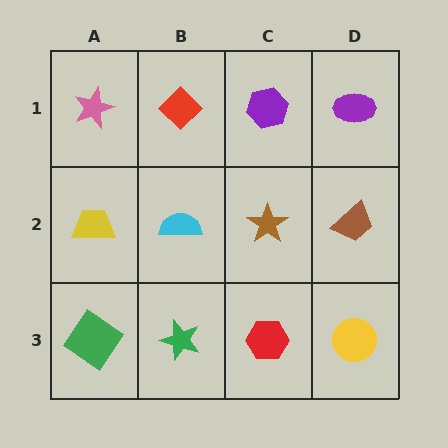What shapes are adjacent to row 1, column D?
A brown trapezoid (row 2, column D), a purple hexagon (row 1, column C).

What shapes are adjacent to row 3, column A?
A yellow trapezoid (row 2, column A), a green star (row 3, column B).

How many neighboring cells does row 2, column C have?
4.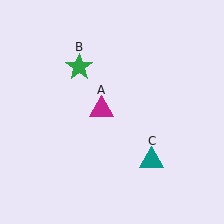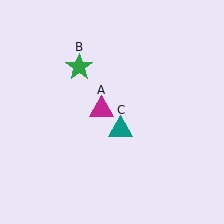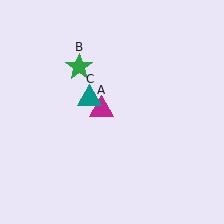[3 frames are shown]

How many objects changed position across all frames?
1 object changed position: teal triangle (object C).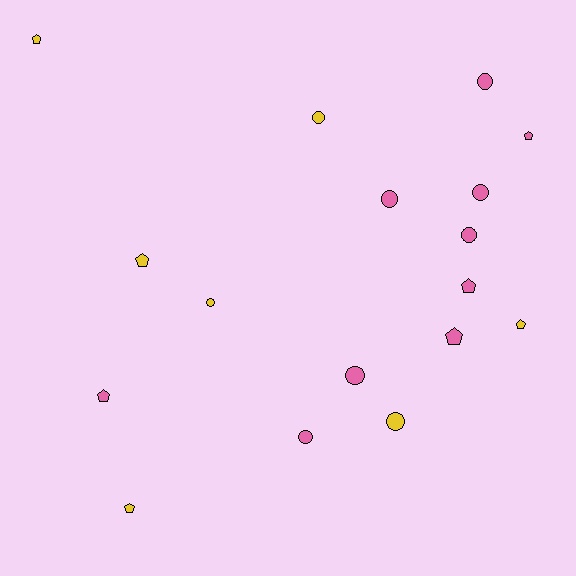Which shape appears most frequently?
Circle, with 9 objects.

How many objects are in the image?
There are 17 objects.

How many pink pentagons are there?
There are 4 pink pentagons.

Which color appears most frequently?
Pink, with 10 objects.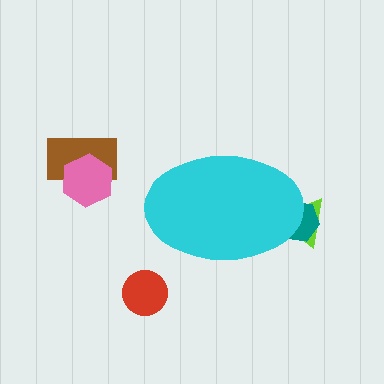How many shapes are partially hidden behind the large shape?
2 shapes are partially hidden.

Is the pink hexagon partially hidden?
No, the pink hexagon is fully visible.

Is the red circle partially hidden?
No, the red circle is fully visible.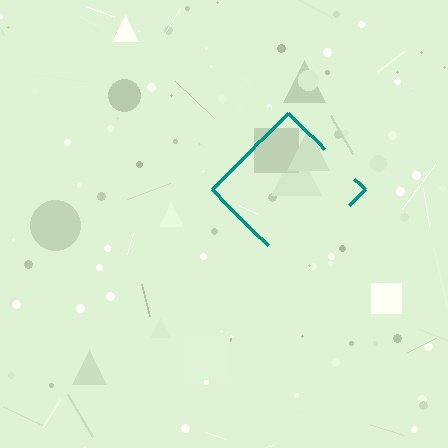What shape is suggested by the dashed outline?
The dashed outline suggests a diamond.